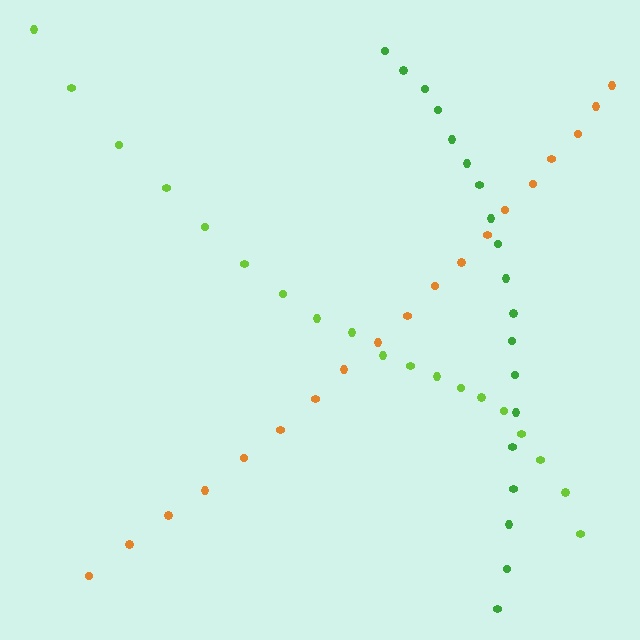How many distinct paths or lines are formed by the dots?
There are 3 distinct paths.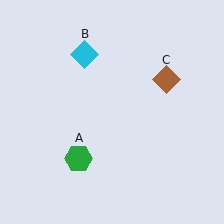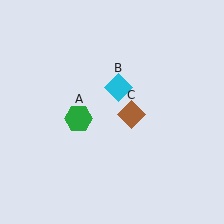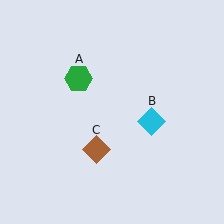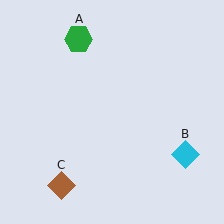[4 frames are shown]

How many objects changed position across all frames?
3 objects changed position: green hexagon (object A), cyan diamond (object B), brown diamond (object C).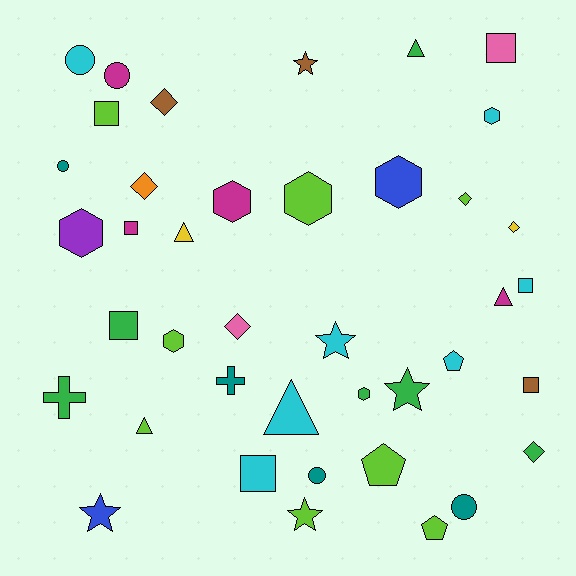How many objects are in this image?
There are 40 objects.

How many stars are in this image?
There are 5 stars.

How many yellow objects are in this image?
There are 2 yellow objects.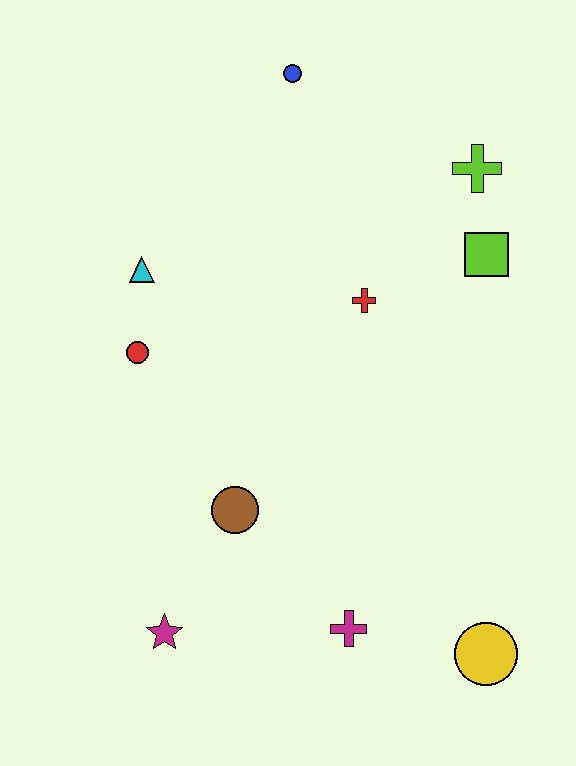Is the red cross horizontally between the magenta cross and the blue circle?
No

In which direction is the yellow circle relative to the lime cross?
The yellow circle is below the lime cross.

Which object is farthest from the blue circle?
The yellow circle is farthest from the blue circle.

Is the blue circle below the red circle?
No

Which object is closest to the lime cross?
The lime square is closest to the lime cross.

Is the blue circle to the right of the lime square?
No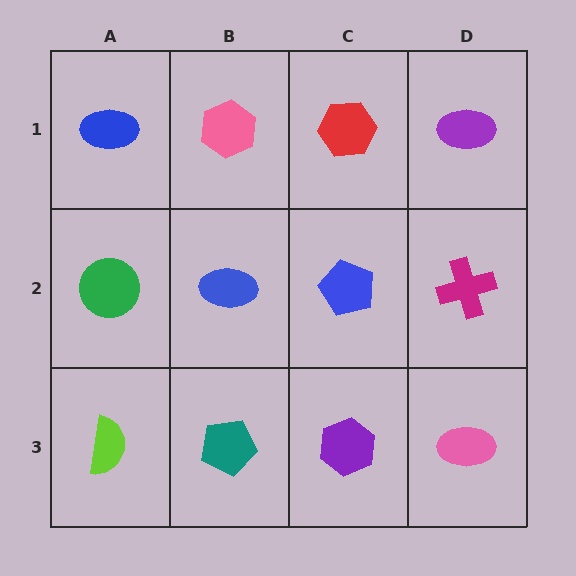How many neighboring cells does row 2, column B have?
4.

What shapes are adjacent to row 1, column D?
A magenta cross (row 2, column D), a red hexagon (row 1, column C).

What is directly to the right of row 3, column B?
A purple hexagon.